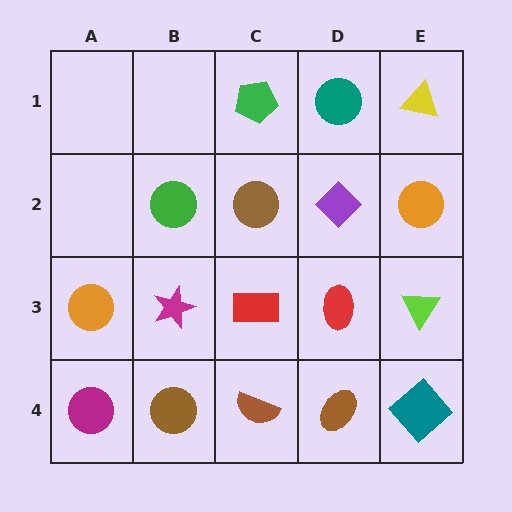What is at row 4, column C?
A brown semicircle.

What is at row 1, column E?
A yellow triangle.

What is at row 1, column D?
A teal circle.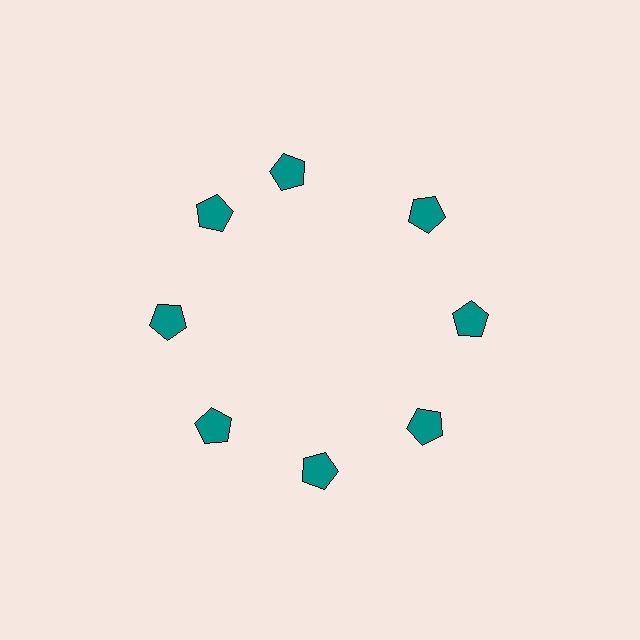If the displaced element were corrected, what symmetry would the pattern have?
It would have 8-fold rotational symmetry — the pattern would map onto itself every 45 degrees.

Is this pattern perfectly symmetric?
No. The 8 teal pentagons are arranged in a ring, but one element near the 12 o'clock position is rotated out of alignment along the ring, breaking the 8-fold rotational symmetry.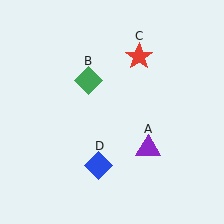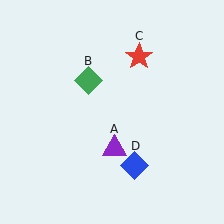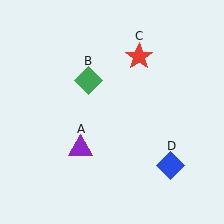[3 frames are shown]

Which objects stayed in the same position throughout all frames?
Green diamond (object B) and red star (object C) remained stationary.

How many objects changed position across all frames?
2 objects changed position: purple triangle (object A), blue diamond (object D).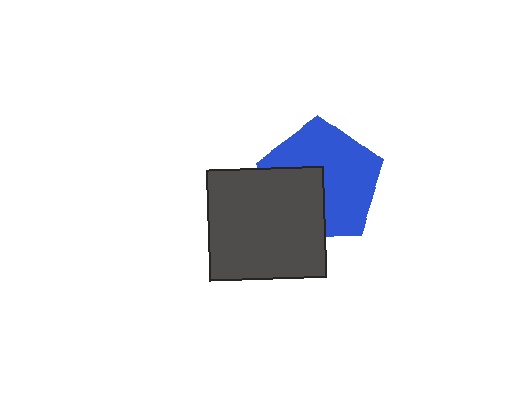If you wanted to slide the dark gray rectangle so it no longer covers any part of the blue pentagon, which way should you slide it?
Slide it toward the lower-left — that is the most direct way to separate the two shapes.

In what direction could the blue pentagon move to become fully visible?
The blue pentagon could move toward the upper-right. That would shift it out from behind the dark gray rectangle entirely.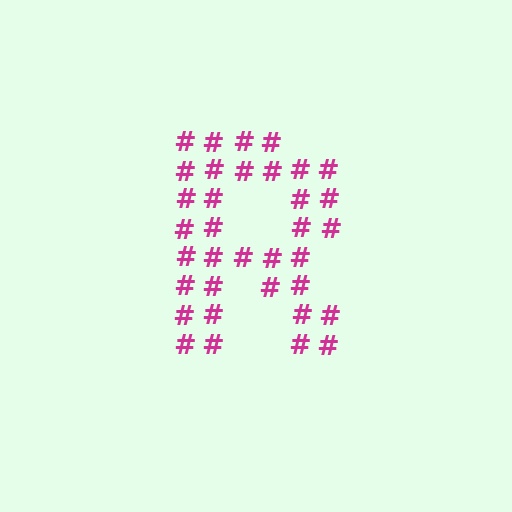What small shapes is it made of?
It is made of small hash symbols.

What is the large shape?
The large shape is the letter R.